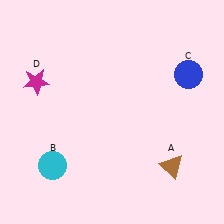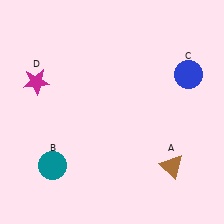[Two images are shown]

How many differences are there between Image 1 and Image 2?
There is 1 difference between the two images.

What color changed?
The circle (B) changed from cyan in Image 1 to teal in Image 2.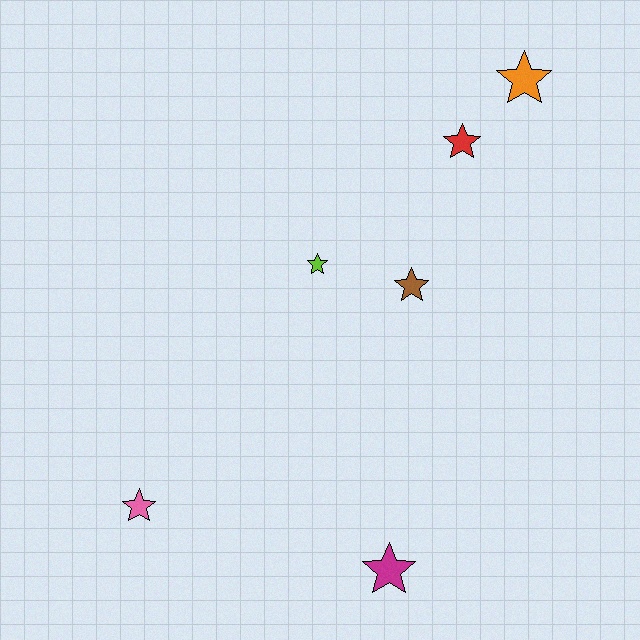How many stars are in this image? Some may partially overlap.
There are 6 stars.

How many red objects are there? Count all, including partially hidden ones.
There is 1 red object.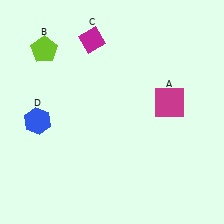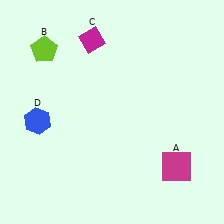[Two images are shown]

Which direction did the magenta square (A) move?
The magenta square (A) moved down.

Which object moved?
The magenta square (A) moved down.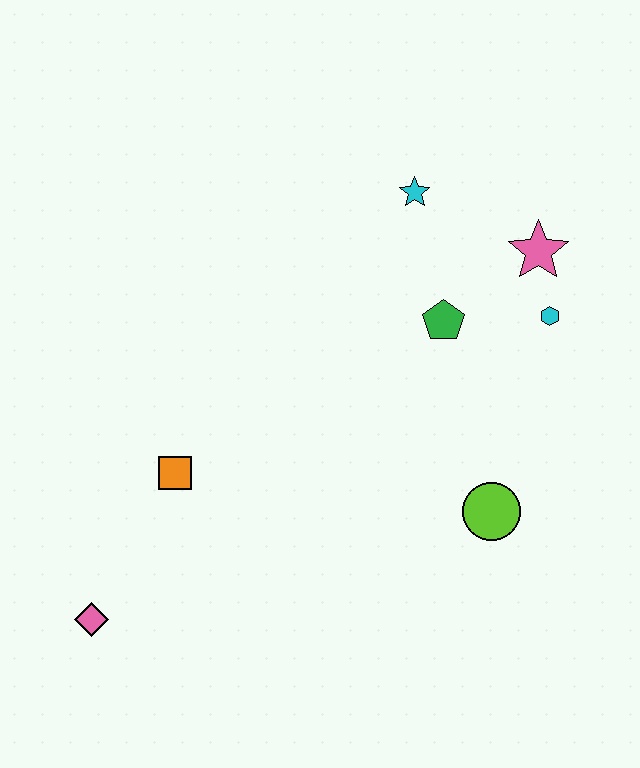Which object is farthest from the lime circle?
The pink diamond is farthest from the lime circle.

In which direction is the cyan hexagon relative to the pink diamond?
The cyan hexagon is to the right of the pink diamond.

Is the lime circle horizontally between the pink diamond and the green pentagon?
No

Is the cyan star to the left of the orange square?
No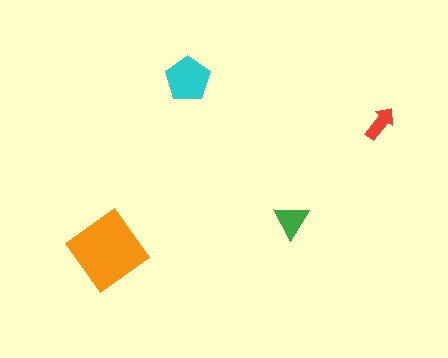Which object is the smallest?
The red arrow.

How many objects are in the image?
There are 4 objects in the image.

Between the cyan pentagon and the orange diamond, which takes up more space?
The orange diamond.